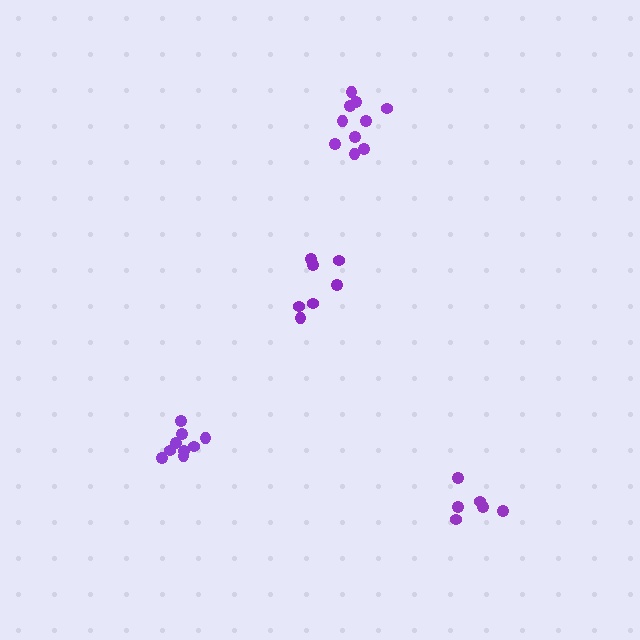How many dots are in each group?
Group 1: 7 dots, Group 2: 6 dots, Group 3: 9 dots, Group 4: 10 dots (32 total).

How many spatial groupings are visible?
There are 4 spatial groupings.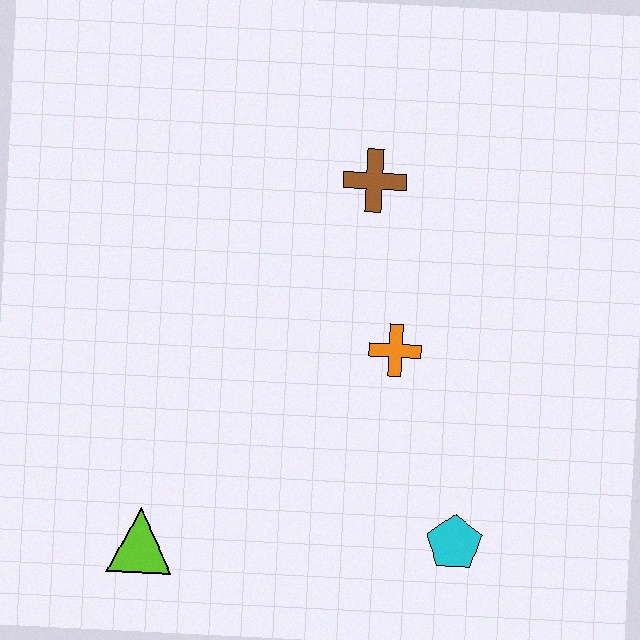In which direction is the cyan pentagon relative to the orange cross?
The cyan pentagon is below the orange cross.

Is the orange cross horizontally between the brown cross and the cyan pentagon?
Yes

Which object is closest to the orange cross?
The brown cross is closest to the orange cross.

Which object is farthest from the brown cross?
The lime triangle is farthest from the brown cross.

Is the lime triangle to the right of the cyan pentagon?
No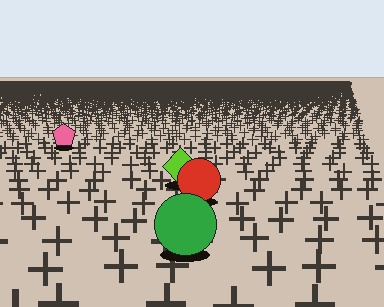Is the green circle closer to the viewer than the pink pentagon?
Yes. The green circle is closer — you can tell from the texture gradient: the ground texture is coarser near it.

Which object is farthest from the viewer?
The pink pentagon is farthest from the viewer. It appears smaller and the ground texture around it is denser.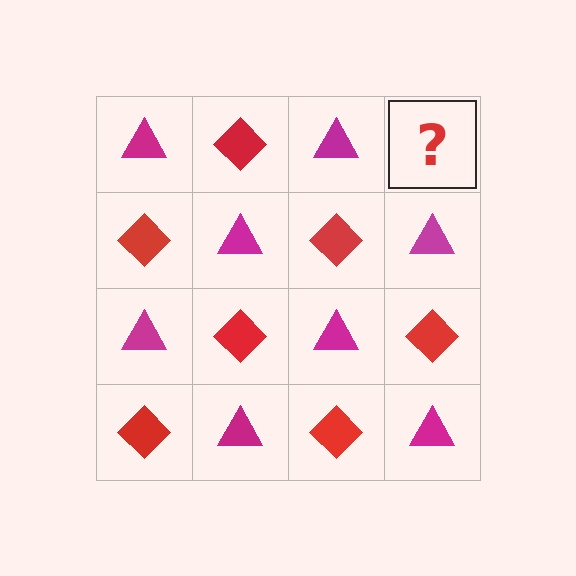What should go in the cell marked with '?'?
The missing cell should contain a red diamond.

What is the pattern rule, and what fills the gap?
The rule is that it alternates magenta triangle and red diamond in a checkerboard pattern. The gap should be filled with a red diamond.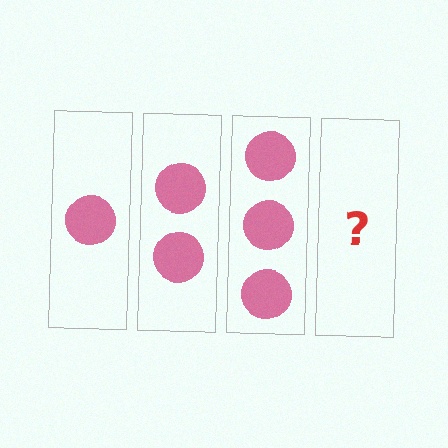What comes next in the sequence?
The next element should be 4 circles.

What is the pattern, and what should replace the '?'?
The pattern is that each step adds one more circle. The '?' should be 4 circles.